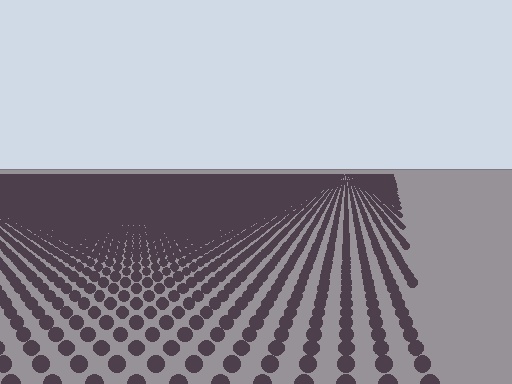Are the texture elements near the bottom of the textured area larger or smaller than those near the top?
Larger. Near the bottom, elements are closer to the viewer and appear at a bigger on-screen size.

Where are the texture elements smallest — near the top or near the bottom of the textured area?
Near the top.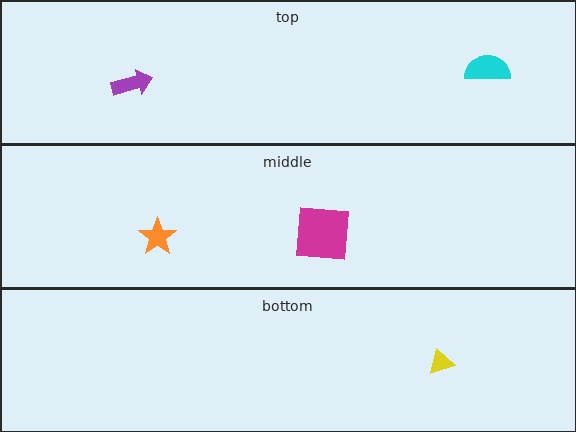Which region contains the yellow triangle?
The bottom region.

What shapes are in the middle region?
The orange star, the magenta square.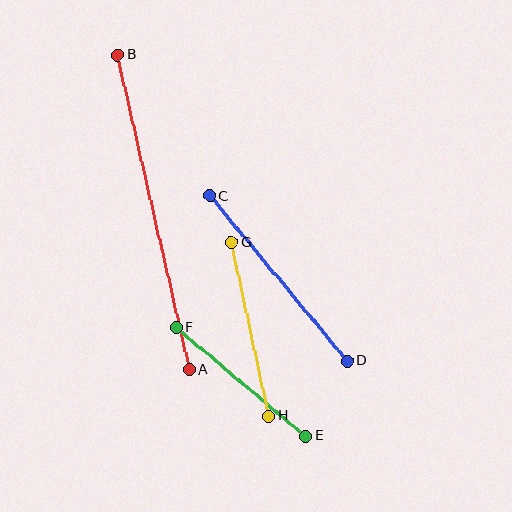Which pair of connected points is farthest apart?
Points A and B are farthest apart.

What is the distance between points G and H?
The distance is approximately 178 pixels.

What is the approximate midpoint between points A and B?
The midpoint is at approximately (153, 212) pixels.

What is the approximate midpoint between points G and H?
The midpoint is at approximately (250, 329) pixels.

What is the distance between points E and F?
The distance is approximately 169 pixels.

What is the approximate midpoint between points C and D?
The midpoint is at approximately (278, 279) pixels.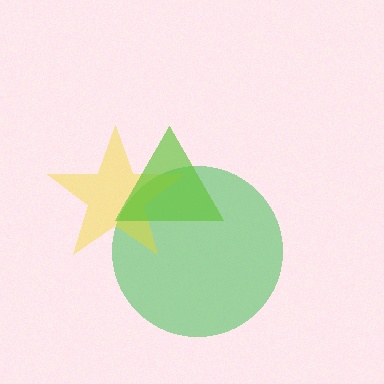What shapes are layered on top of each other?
The layered shapes are: a green circle, a yellow star, a lime triangle.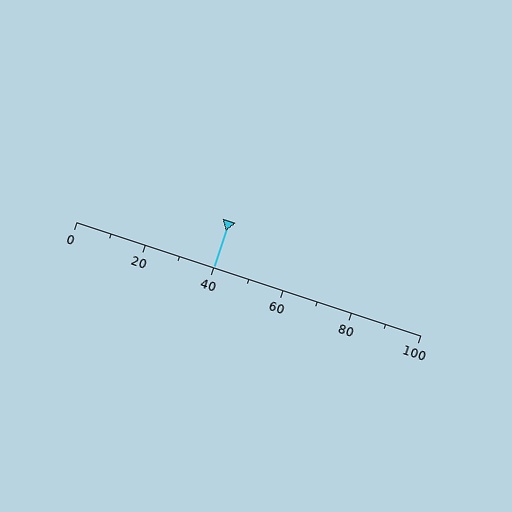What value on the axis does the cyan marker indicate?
The marker indicates approximately 40.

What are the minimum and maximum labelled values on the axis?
The axis runs from 0 to 100.